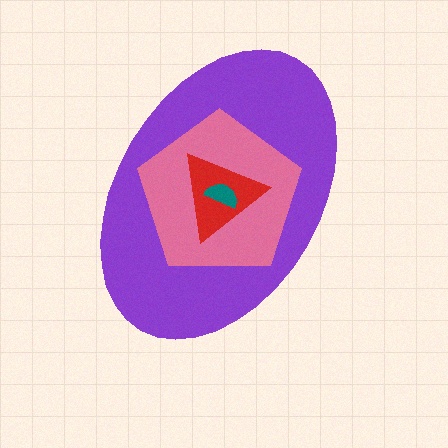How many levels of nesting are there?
4.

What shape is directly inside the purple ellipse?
The pink pentagon.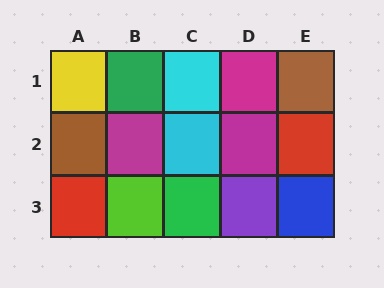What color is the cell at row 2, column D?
Magenta.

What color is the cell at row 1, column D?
Magenta.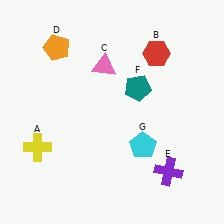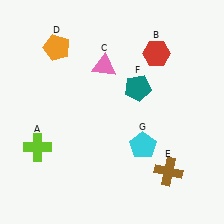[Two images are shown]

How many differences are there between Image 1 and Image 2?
There are 2 differences between the two images.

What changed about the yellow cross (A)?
In Image 1, A is yellow. In Image 2, it changed to lime.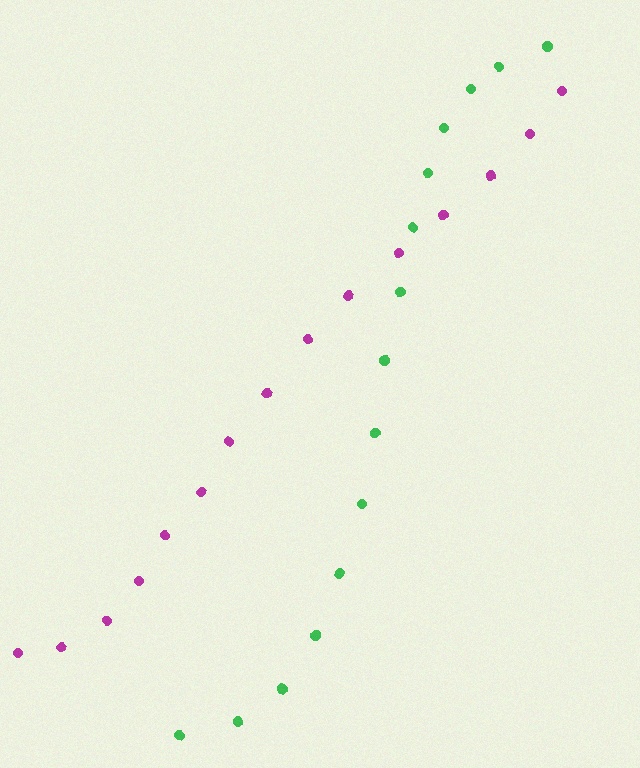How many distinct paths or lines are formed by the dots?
There are 2 distinct paths.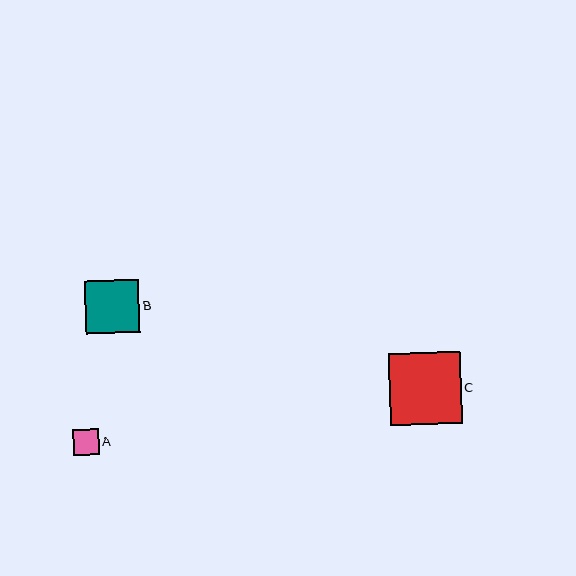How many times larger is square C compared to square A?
Square C is approximately 2.8 times the size of square A.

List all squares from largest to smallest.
From largest to smallest: C, B, A.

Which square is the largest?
Square C is the largest with a size of approximately 72 pixels.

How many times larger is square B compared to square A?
Square B is approximately 2.1 times the size of square A.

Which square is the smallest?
Square A is the smallest with a size of approximately 26 pixels.